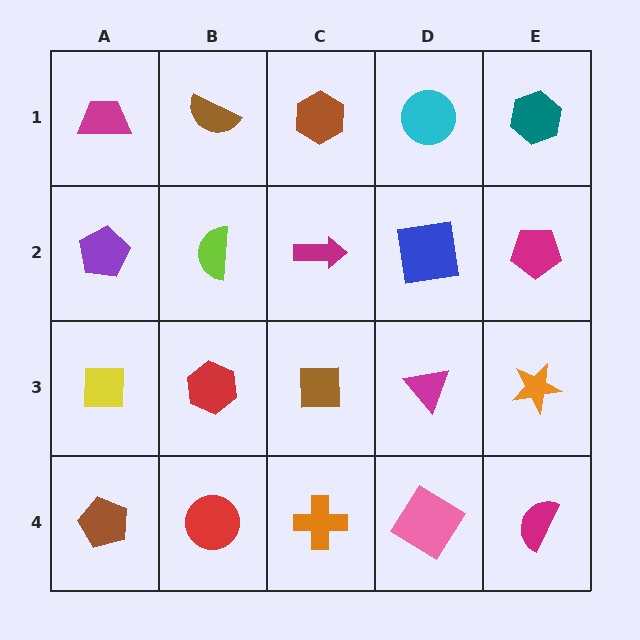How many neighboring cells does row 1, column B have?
3.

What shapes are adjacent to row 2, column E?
A teal hexagon (row 1, column E), an orange star (row 3, column E), a blue square (row 2, column D).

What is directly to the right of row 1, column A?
A brown semicircle.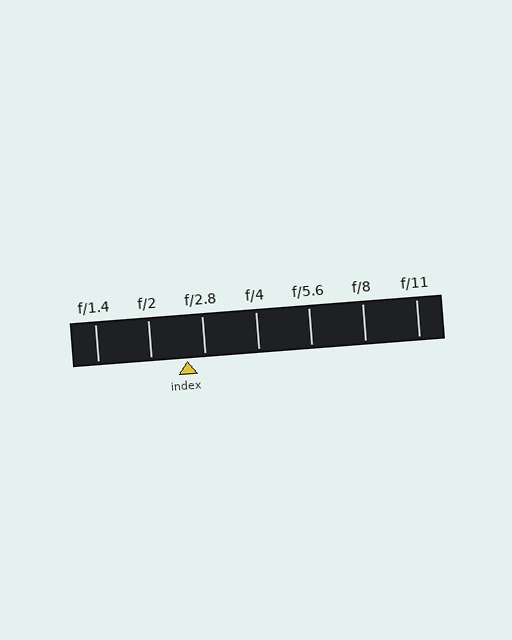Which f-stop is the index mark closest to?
The index mark is closest to f/2.8.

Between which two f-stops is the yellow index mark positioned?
The index mark is between f/2 and f/2.8.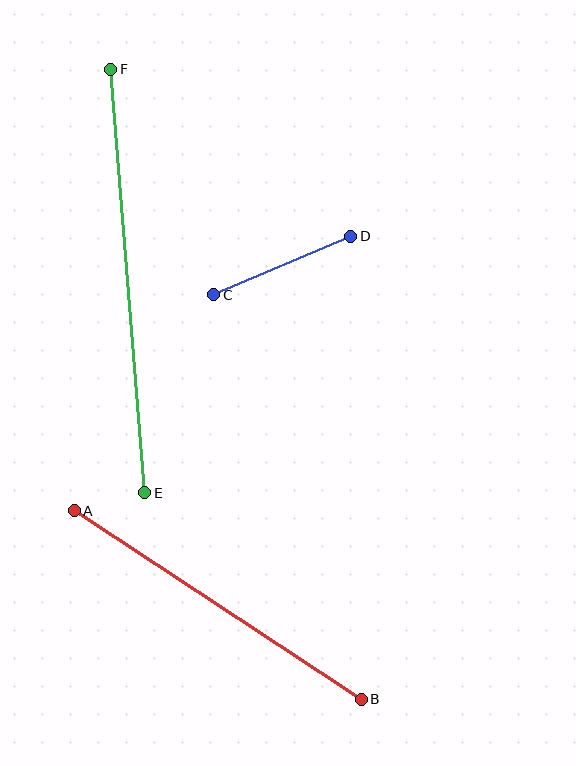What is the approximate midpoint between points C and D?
The midpoint is at approximately (282, 266) pixels.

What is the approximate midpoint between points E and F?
The midpoint is at approximately (128, 281) pixels.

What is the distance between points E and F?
The distance is approximately 425 pixels.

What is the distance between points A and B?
The distance is approximately 344 pixels.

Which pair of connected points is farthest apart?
Points E and F are farthest apart.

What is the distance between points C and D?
The distance is approximately 149 pixels.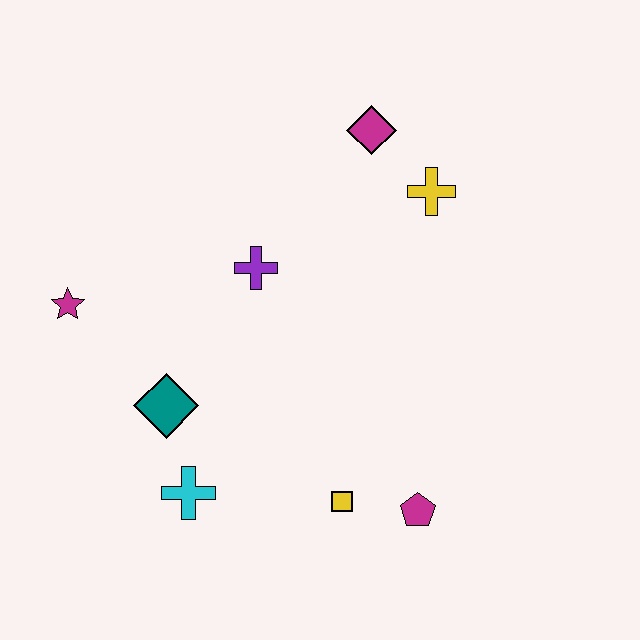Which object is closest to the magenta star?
The teal diamond is closest to the magenta star.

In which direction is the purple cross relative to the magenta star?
The purple cross is to the right of the magenta star.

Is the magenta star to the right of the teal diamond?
No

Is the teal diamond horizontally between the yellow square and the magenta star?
Yes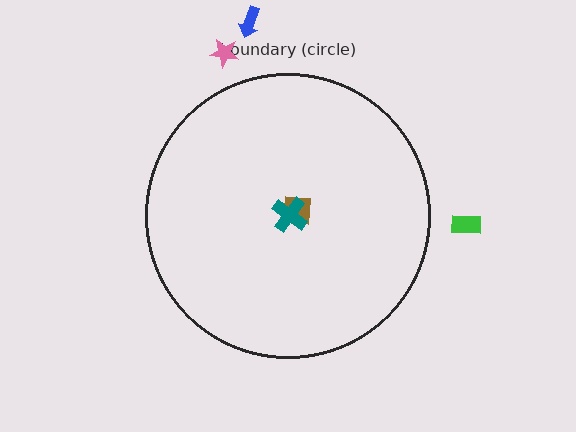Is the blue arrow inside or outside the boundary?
Outside.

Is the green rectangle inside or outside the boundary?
Outside.